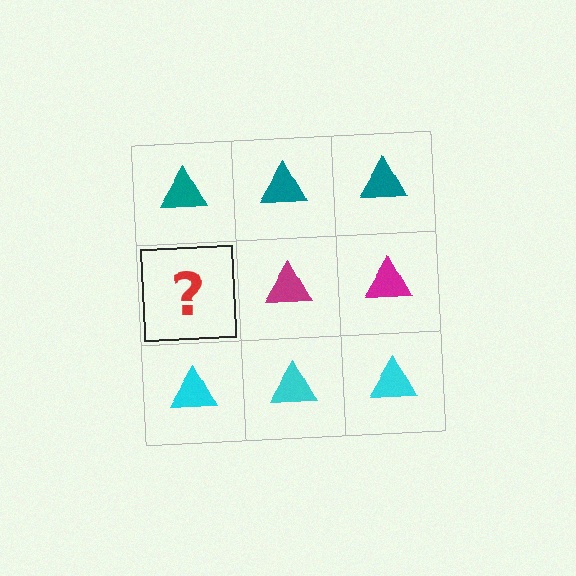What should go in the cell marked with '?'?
The missing cell should contain a magenta triangle.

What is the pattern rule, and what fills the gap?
The rule is that each row has a consistent color. The gap should be filled with a magenta triangle.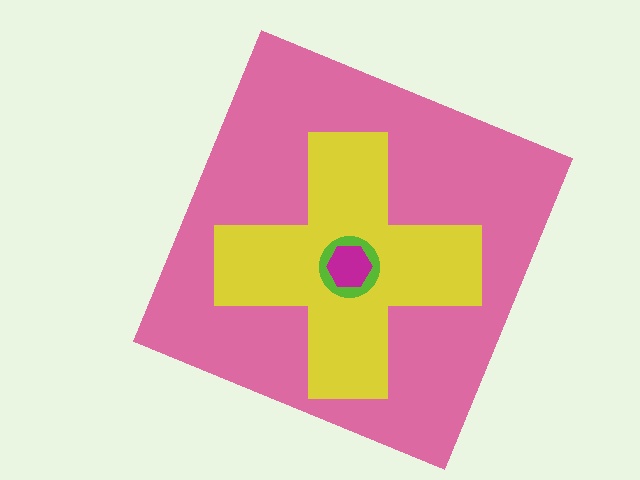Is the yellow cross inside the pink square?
Yes.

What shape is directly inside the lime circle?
The magenta hexagon.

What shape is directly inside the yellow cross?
The lime circle.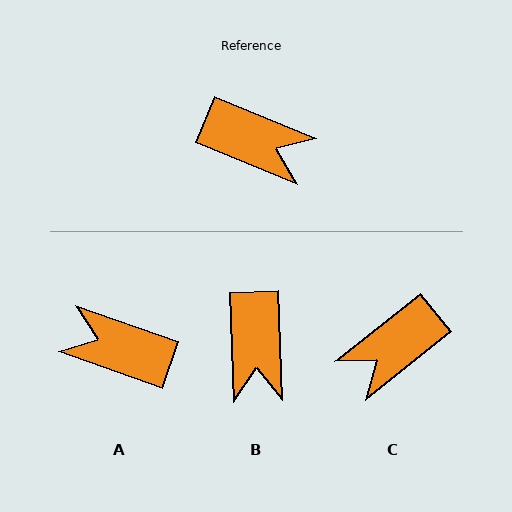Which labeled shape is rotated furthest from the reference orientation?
A, about 177 degrees away.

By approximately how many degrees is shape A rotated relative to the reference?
Approximately 177 degrees clockwise.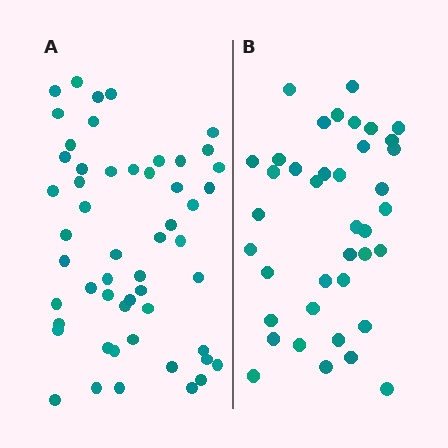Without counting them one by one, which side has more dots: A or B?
Region A (the left region) has more dots.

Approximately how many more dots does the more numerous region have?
Region A has approximately 15 more dots than region B.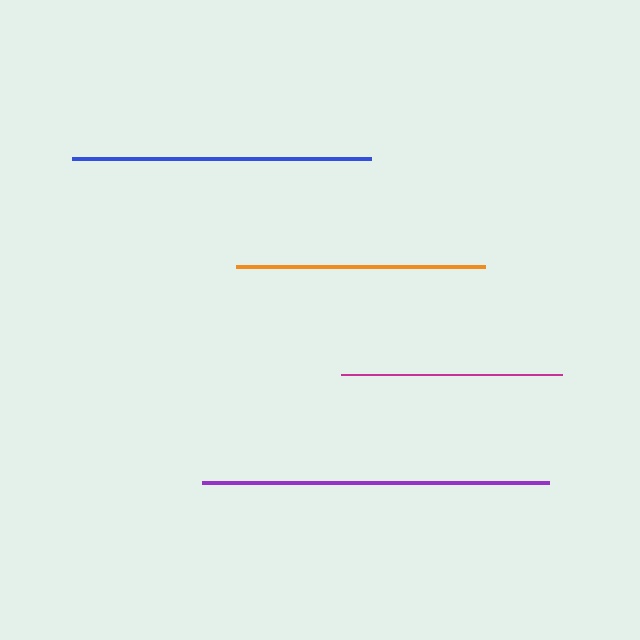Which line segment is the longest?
The purple line is the longest at approximately 347 pixels.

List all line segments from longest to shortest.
From longest to shortest: purple, blue, orange, magenta.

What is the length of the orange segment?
The orange segment is approximately 249 pixels long.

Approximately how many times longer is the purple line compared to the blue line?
The purple line is approximately 1.2 times the length of the blue line.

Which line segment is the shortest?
The magenta line is the shortest at approximately 221 pixels.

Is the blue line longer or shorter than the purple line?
The purple line is longer than the blue line.